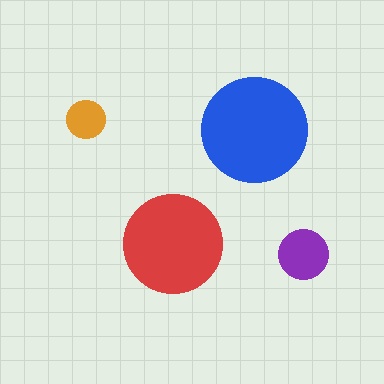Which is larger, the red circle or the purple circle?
The red one.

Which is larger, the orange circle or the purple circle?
The purple one.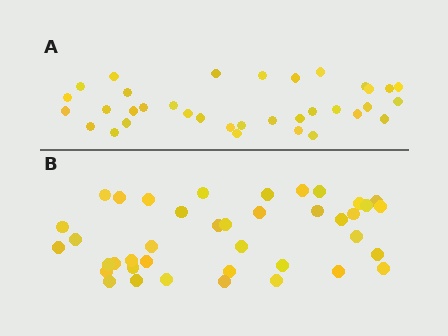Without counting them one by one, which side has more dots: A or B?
Region B (the bottom region) has more dots.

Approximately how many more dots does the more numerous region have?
Region B has about 5 more dots than region A.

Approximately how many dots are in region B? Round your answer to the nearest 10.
About 40 dots.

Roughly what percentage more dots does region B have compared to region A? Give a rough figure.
About 15% more.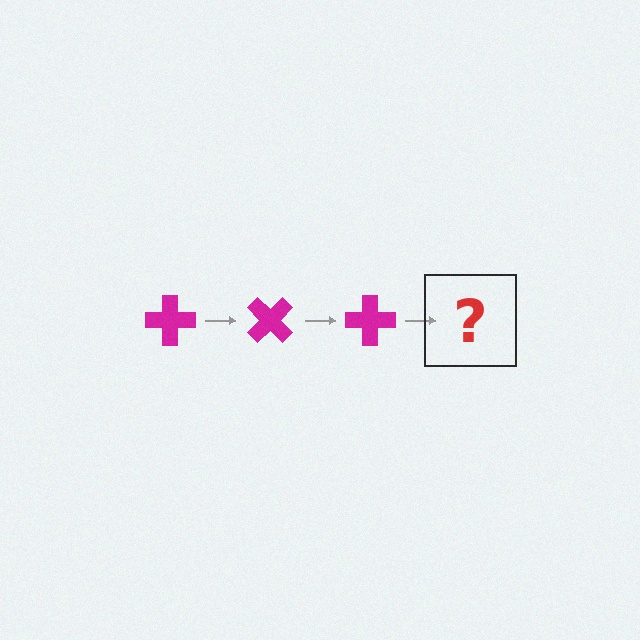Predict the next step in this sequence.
The next step is a magenta cross rotated 135 degrees.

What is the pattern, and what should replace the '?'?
The pattern is that the cross rotates 45 degrees each step. The '?' should be a magenta cross rotated 135 degrees.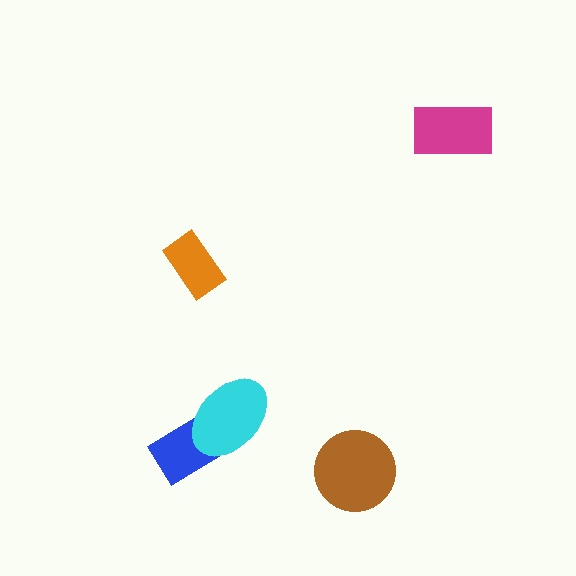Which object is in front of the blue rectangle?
The cyan ellipse is in front of the blue rectangle.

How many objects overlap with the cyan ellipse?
1 object overlaps with the cyan ellipse.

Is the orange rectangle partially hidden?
No, no other shape covers it.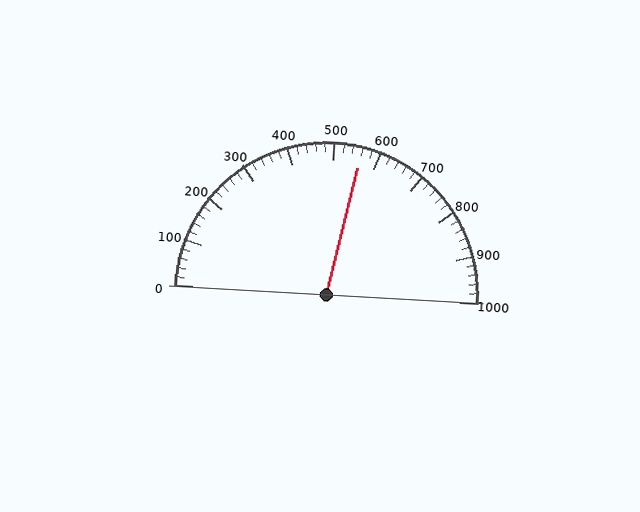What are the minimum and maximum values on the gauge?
The gauge ranges from 0 to 1000.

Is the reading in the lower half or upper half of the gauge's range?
The reading is in the upper half of the range (0 to 1000).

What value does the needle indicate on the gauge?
The needle indicates approximately 560.